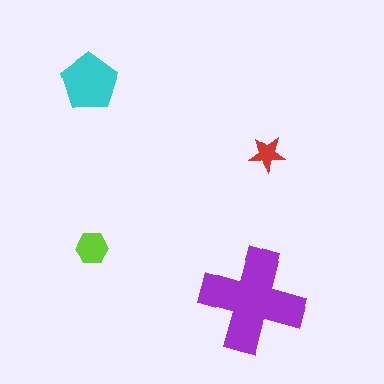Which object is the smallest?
The red star.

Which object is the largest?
The purple cross.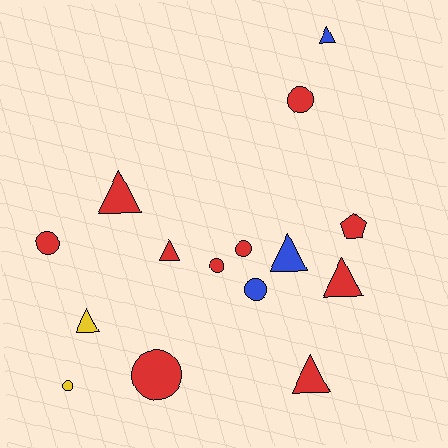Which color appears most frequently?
Red, with 10 objects.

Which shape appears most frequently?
Triangle, with 7 objects.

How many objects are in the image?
There are 15 objects.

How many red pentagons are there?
There is 1 red pentagon.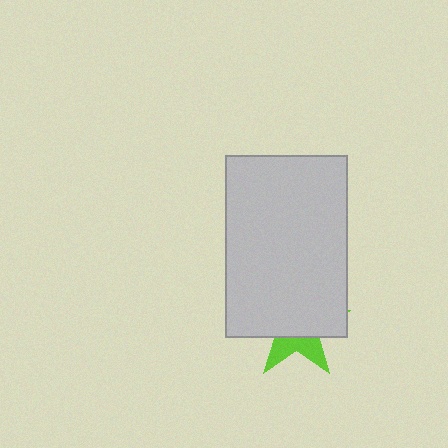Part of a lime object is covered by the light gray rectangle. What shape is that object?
It is a star.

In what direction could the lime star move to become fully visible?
The lime star could move down. That would shift it out from behind the light gray rectangle entirely.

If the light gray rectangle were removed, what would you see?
You would see the complete lime star.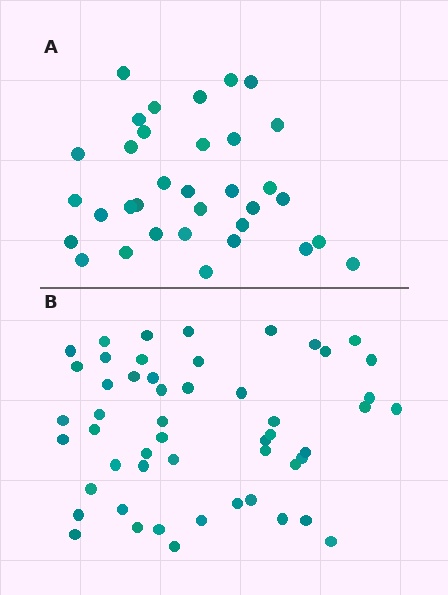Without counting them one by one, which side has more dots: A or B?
Region B (the bottom region) has more dots.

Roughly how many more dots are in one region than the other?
Region B has approximately 20 more dots than region A.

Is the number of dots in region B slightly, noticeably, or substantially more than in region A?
Region B has substantially more. The ratio is roughly 1.5 to 1.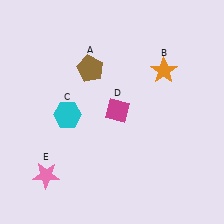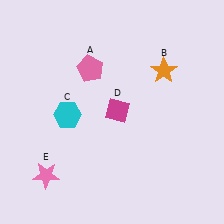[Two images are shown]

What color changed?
The pentagon (A) changed from brown in Image 1 to pink in Image 2.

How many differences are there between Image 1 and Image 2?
There is 1 difference between the two images.